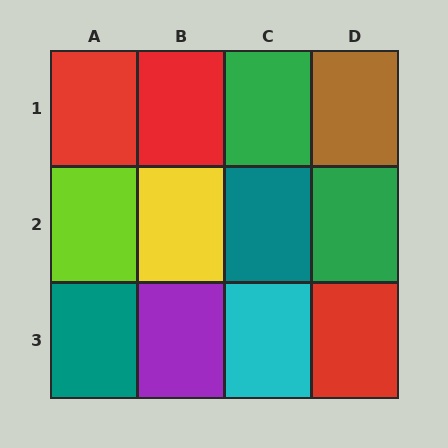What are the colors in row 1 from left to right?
Red, red, green, brown.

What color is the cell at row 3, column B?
Purple.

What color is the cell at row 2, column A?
Lime.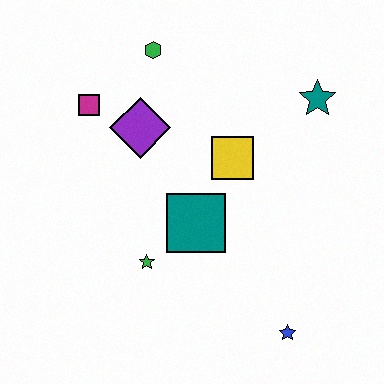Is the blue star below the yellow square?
Yes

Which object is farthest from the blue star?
The green hexagon is farthest from the blue star.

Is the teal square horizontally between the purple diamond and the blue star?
Yes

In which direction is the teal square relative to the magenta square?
The teal square is below the magenta square.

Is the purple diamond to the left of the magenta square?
No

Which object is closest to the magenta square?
The purple diamond is closest to the magenta square.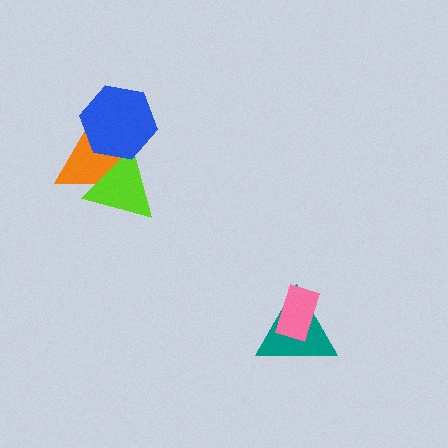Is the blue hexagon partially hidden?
No, no other shape covers it.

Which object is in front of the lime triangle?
The blue hexagon is in front of the lime triangle.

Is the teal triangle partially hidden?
Yes, it is partially covered by another shape.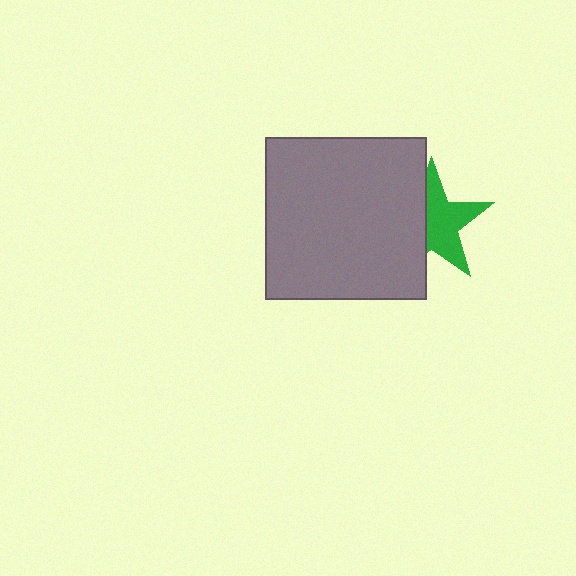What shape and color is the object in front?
The object in front is a gray square.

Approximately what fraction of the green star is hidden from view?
Roughly 43% of the green star is hidden behind the gray square.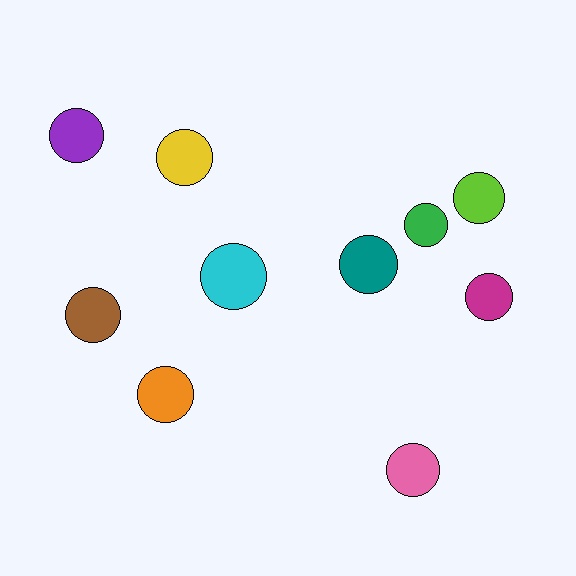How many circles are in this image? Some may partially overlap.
There are 10 circles.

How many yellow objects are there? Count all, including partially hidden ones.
There is 1 yellow object.